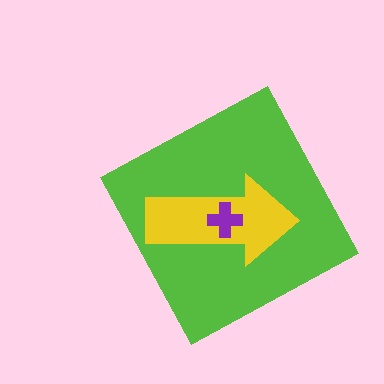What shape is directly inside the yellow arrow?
The purple cross.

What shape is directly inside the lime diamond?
The yellow arrow.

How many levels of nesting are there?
3.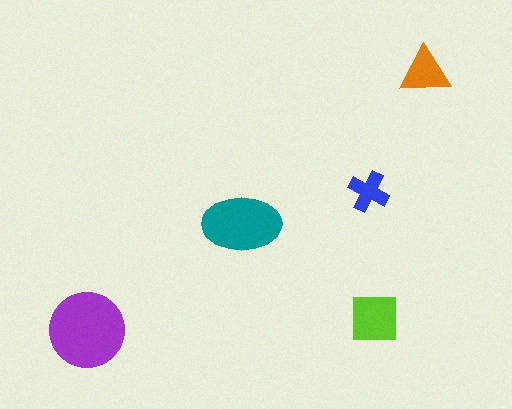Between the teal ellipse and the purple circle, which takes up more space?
The purple circle.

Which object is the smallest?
The blue cross.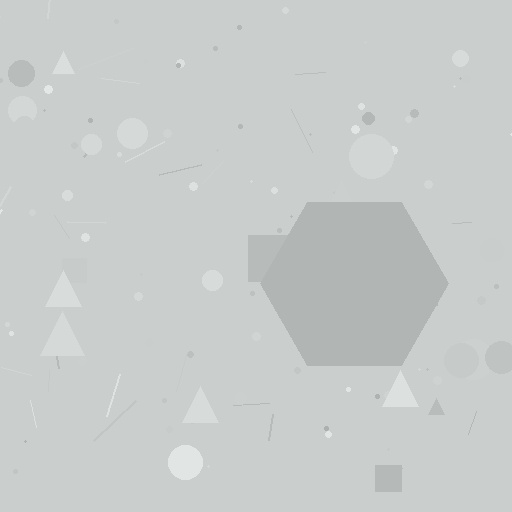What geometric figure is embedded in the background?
A hexagon is embedded in the background.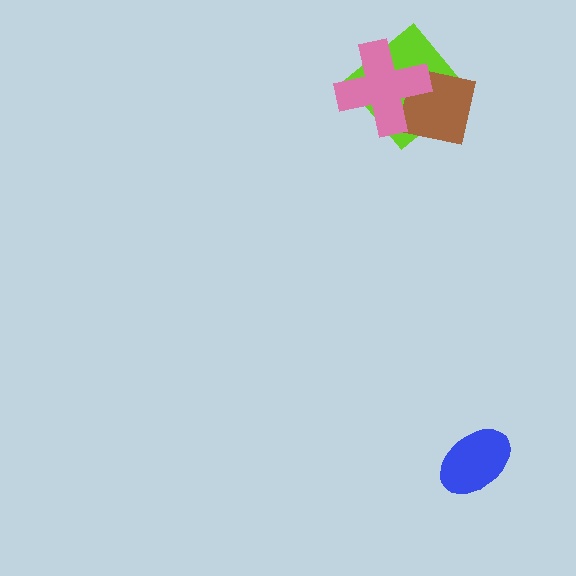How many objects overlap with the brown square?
2 objects overlap with the brown square.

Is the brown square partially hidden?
Yes, it is partially covered by another shape.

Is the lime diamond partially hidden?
Yes, it is partially covered by another shape.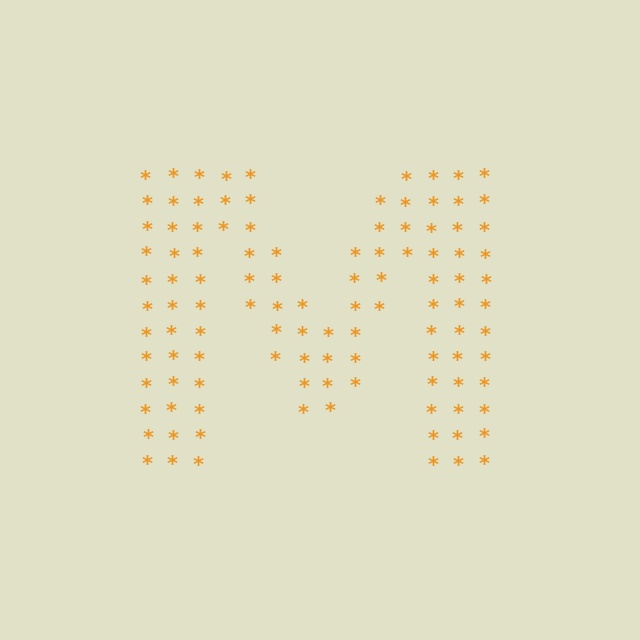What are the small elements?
The small elements are asterisks.